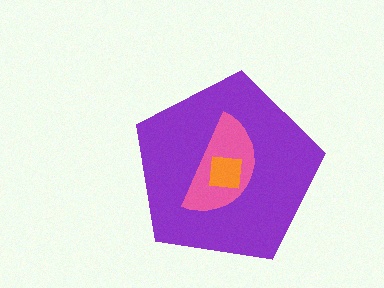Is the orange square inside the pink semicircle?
Yes.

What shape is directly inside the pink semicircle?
The orange square.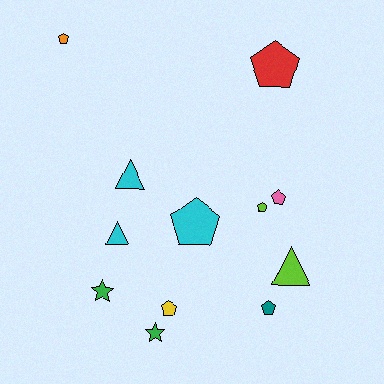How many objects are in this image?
There are 12 objects.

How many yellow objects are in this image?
There is 1 yellow object.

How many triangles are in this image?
There are 3 triangles.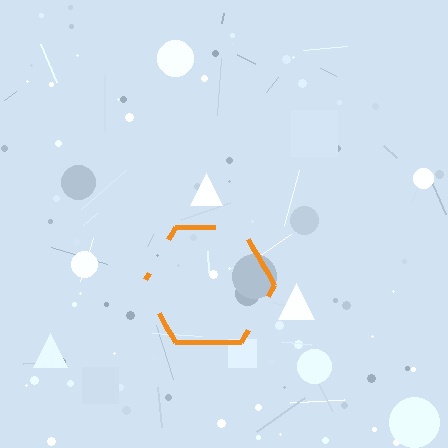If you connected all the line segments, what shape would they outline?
They would outline a hexagon.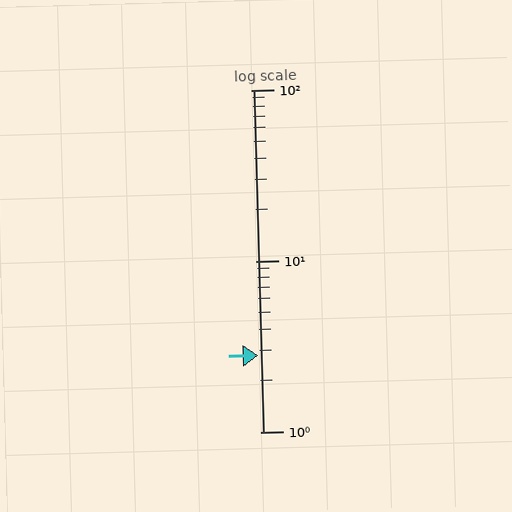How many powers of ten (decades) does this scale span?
The scale spans 2 decades, from 1 to 100.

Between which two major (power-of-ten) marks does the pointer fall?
The pointer is between 1 and 10.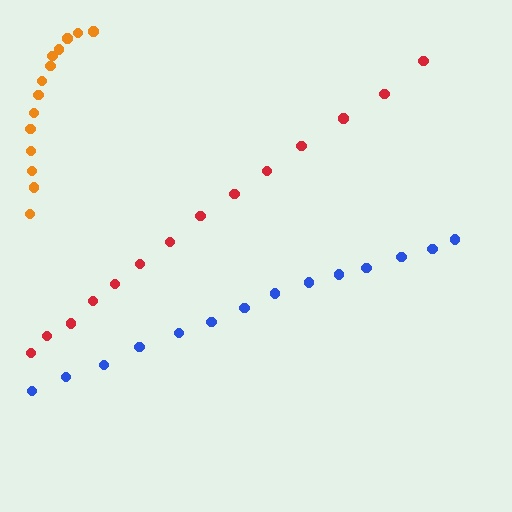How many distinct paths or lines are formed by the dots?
There are 3 distinct paths.